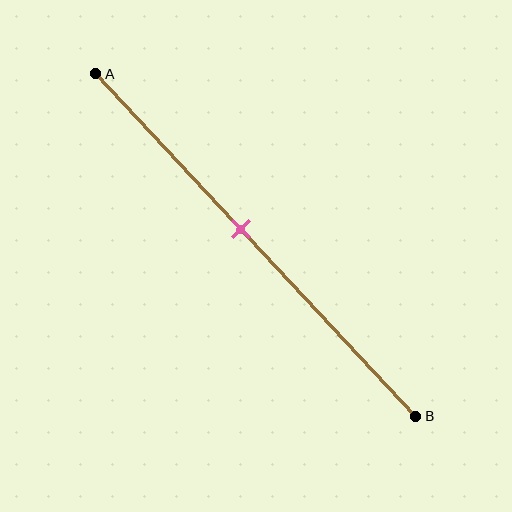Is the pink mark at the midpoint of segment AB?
No, the mark is at about 45% from A, not at the 50% midpoint.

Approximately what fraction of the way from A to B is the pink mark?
The pink mark is approximately 45% of the way from A to B.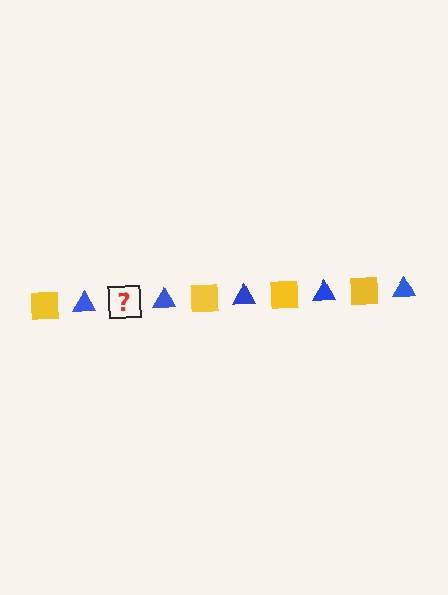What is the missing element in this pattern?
The missing element is a yellow square.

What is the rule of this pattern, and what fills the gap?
The rule is that the pattern alternates between yellow square and blue triangle. The gap should be filled with a yellow square.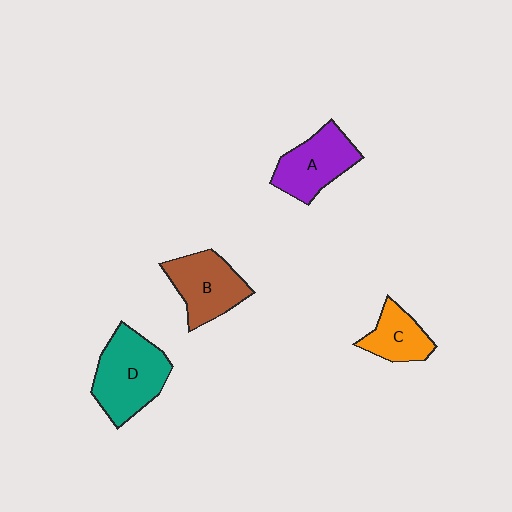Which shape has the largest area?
Shape D (teal).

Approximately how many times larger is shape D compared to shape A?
Approximately 1.3 times.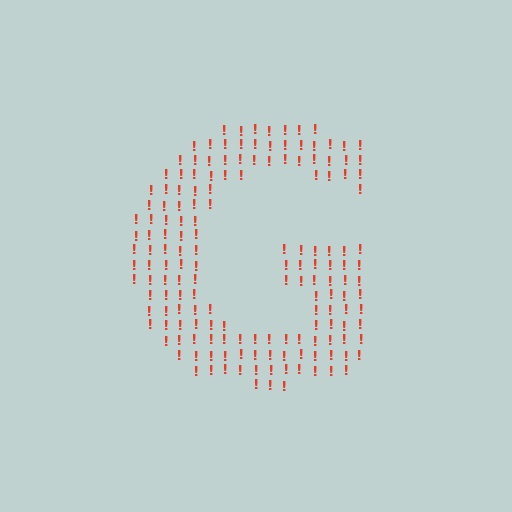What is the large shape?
The large shape is the letter G.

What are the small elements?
The small elements are exclamation marks.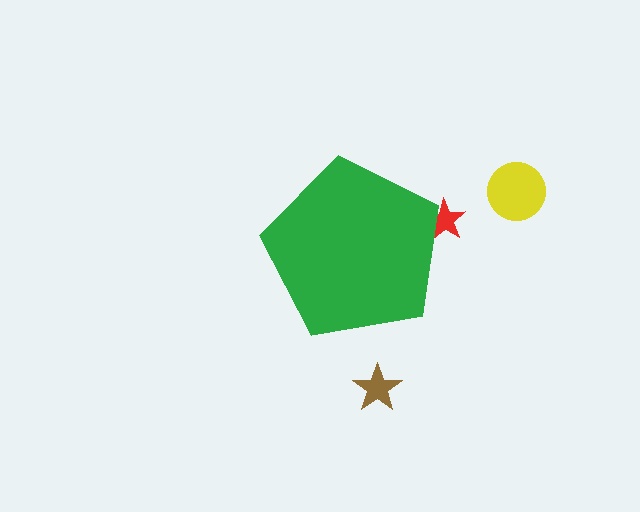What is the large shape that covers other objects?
A green pentagon.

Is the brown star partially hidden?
No, the brown star is fully visible.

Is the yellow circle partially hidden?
No, the yellow circle is fully visible.